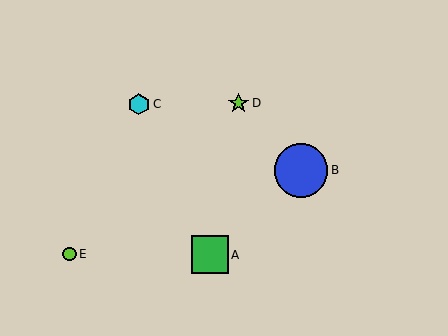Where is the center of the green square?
The center of the green square is at (210, 255).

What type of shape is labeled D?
Shape D is a lime star.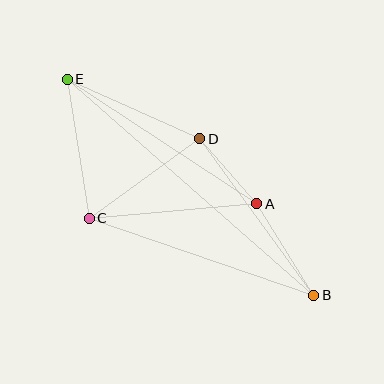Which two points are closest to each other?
Points A and D are closest to each other.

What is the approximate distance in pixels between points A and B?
The distance between A and B is approximately 108 pixels.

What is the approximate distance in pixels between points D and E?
The distance between D and E is approximately 145 pixels.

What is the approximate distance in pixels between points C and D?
The distance between C and D is approximately 136 pixels.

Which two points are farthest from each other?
Points B and E are farthest from each other.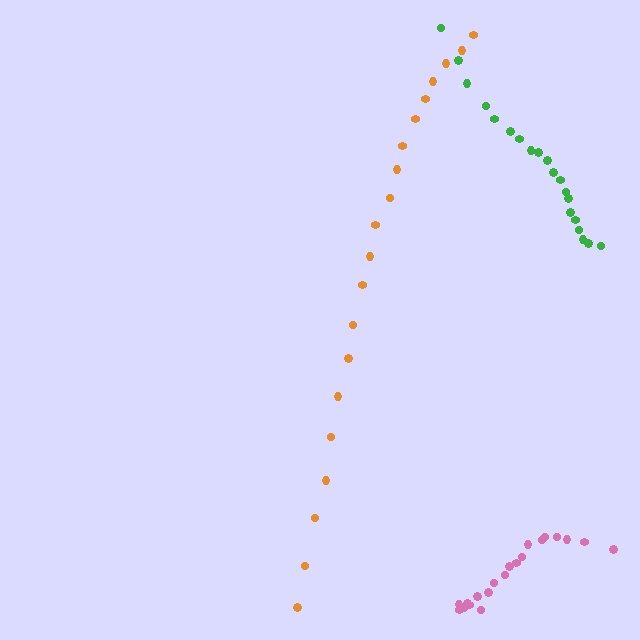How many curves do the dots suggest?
There are 3 distinct paths.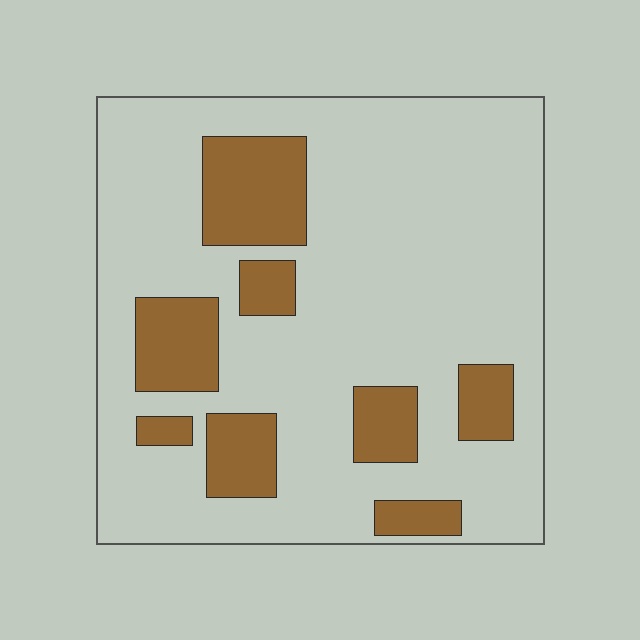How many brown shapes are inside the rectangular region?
8.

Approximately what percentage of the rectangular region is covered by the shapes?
Approximately 20%.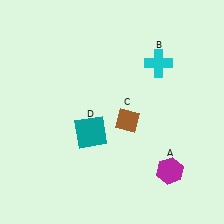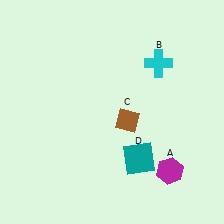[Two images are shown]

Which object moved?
The teal square (D) moved right.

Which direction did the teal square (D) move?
The teal square (D) moved right.